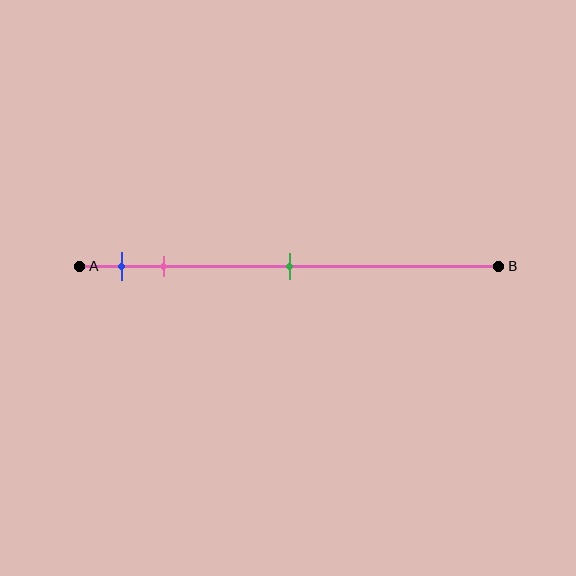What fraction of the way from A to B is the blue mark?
The blue mark is approximately 10% (0.1) of the way from A to B.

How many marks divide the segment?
There are 3 marks dividing the segment.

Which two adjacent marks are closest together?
The blue and pink marks are the closest adjacent pair.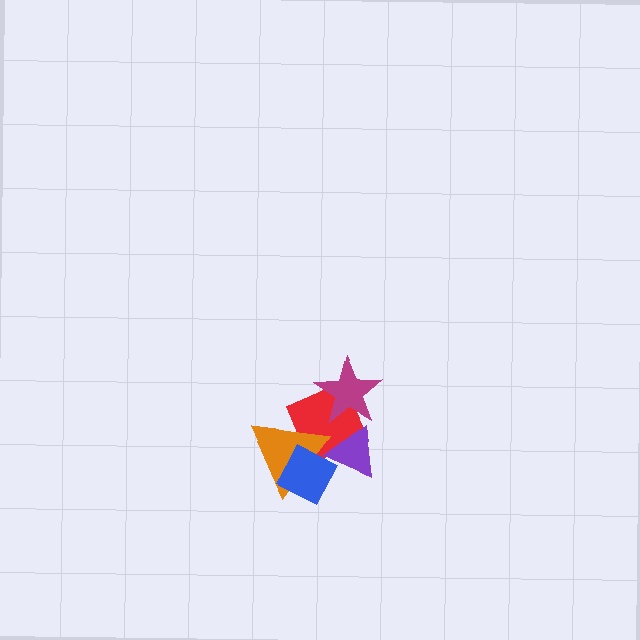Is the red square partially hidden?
Yes, it is partially covered by another shape.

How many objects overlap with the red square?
4 objects overlap with the red square.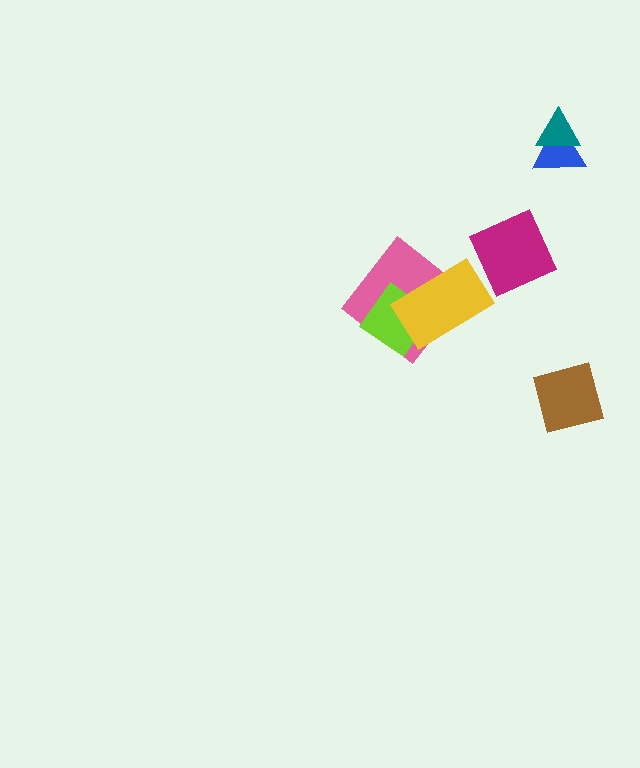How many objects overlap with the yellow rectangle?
2 objects overlap with the yellow rectangle.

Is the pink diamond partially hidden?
Yes, it is partially covered by another shape.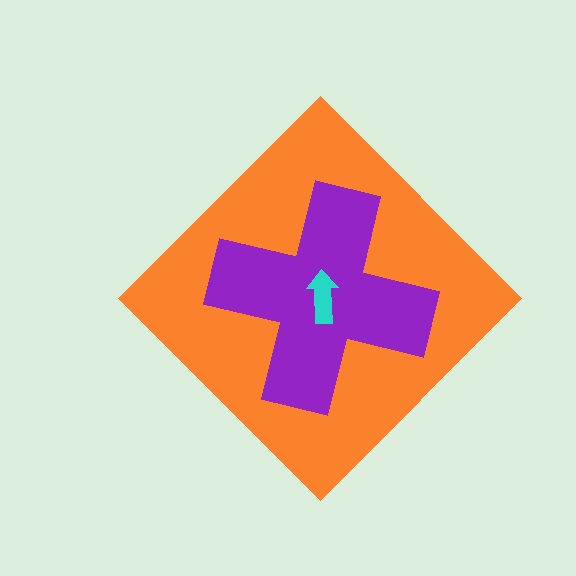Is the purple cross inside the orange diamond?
Yes.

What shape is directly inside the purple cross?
The cyan arrow.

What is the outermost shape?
The orange diamond.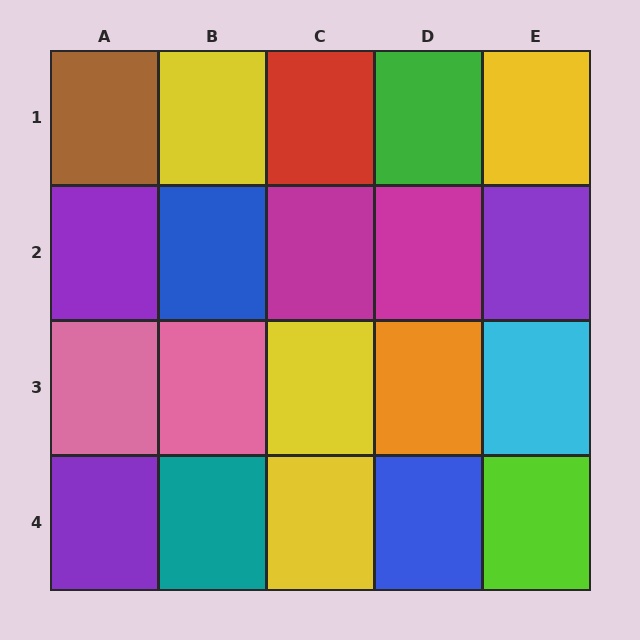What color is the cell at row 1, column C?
Red.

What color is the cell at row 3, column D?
Orange.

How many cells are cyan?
1 cell is cyan.